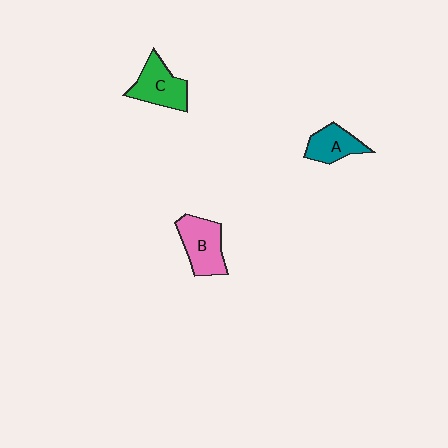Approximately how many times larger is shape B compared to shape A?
Approximately 1.4 times.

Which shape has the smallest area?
Shape A (teal).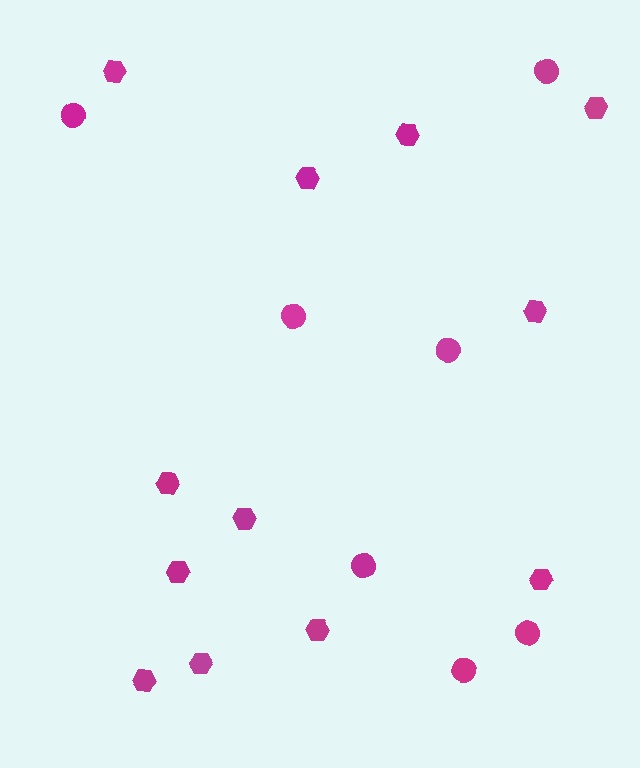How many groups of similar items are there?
There are 2 groups: one group of circles (7) and one group of hexagons (12).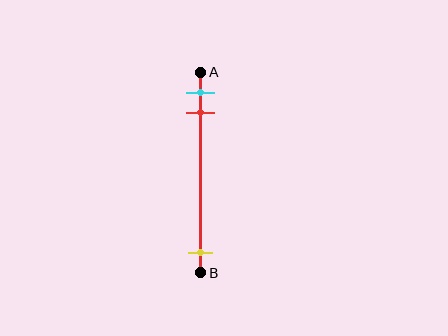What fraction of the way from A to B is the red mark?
The red mark is approximately 20% (0.2) of the way from A to B.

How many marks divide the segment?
There are 3 marks dividing the segment.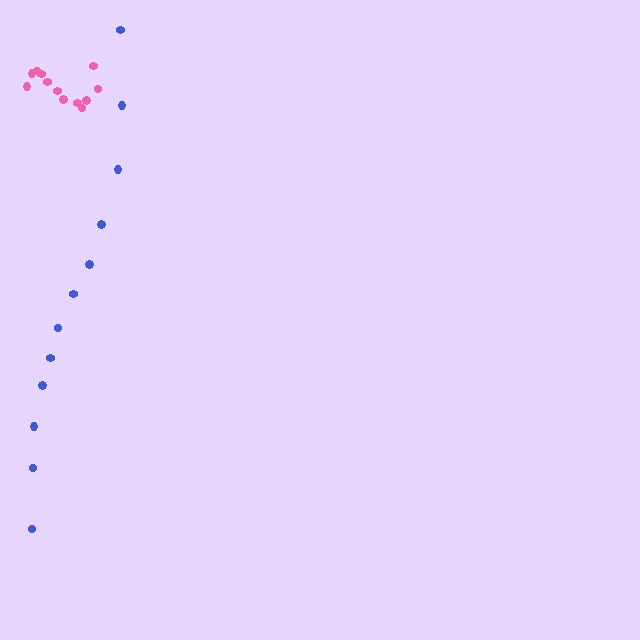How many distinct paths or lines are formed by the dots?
There are 2 distinct paths.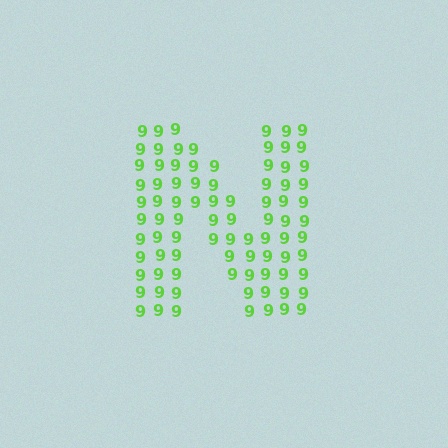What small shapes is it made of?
It is made of small digit 9's.